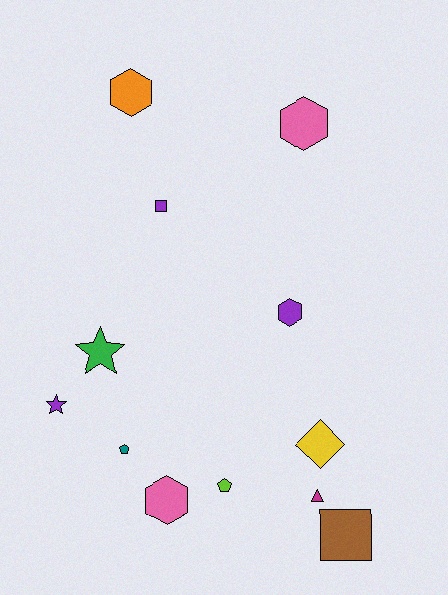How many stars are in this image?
There are 2 stars.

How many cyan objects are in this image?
There are no cyan objects.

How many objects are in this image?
There are 12 objects.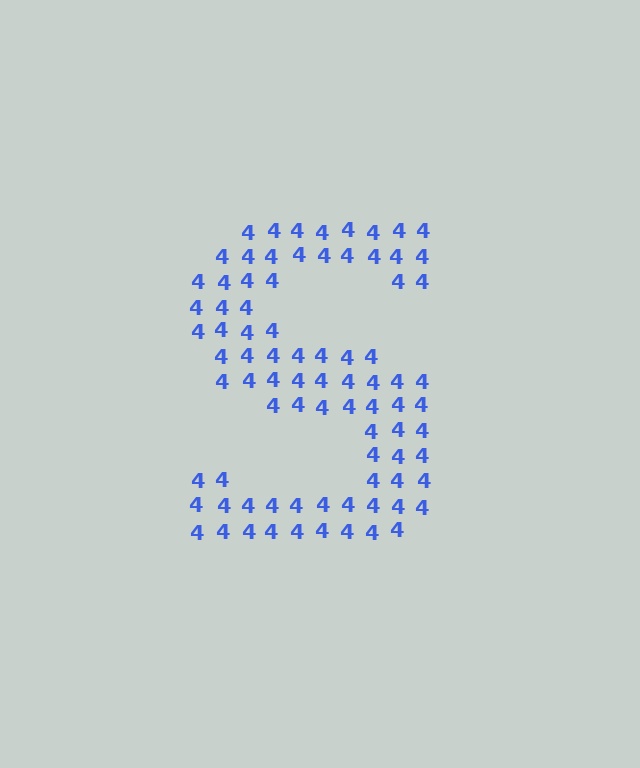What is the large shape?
The large shape is the letter S.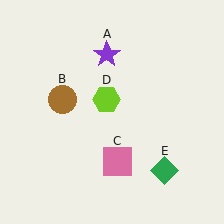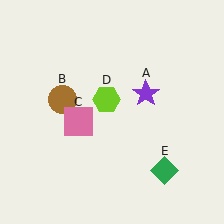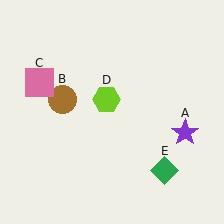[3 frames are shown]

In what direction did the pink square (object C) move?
The pink square (object C) moved up and to the left.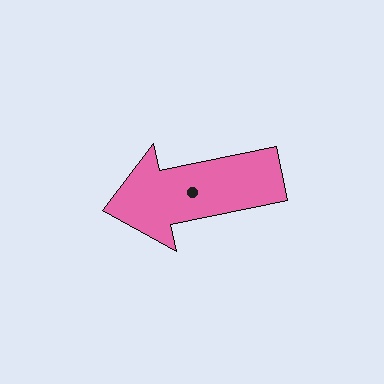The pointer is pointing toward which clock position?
Roughly 9 o'clock.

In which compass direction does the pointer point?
West.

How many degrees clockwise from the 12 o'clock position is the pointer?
Approximately 258 degrees.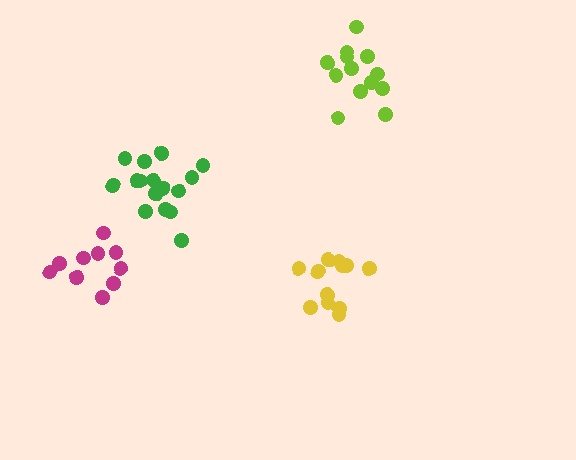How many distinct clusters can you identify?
There are 4 distinct clusters.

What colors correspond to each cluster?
The clusters are colored: lime, magenta, green, yellow.